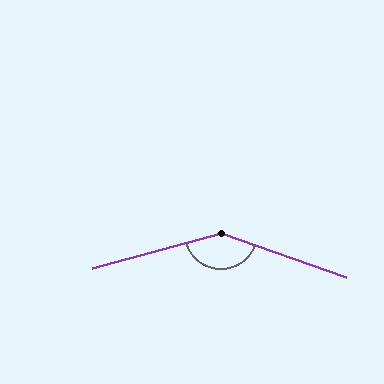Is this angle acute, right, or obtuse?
It is obtuse.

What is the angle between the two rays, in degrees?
Approximately 145 degrees.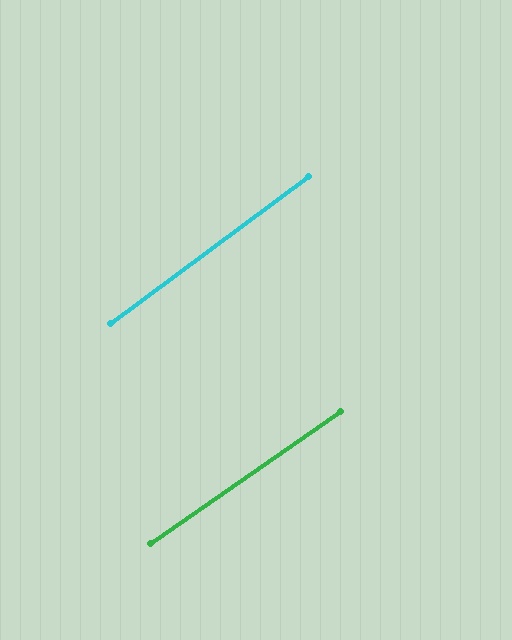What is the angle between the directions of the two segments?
Approximately 2 degrees.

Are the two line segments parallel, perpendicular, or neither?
Parallel — their directions differ by only 1.8°.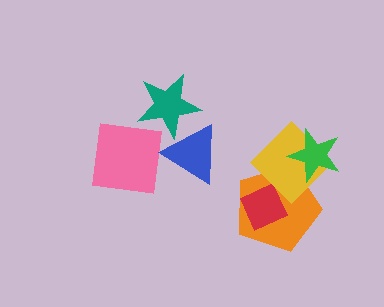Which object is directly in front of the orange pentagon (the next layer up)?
The red diamond is directly in front of the orange pentagon.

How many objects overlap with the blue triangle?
2 objects overlap with the blue triangle.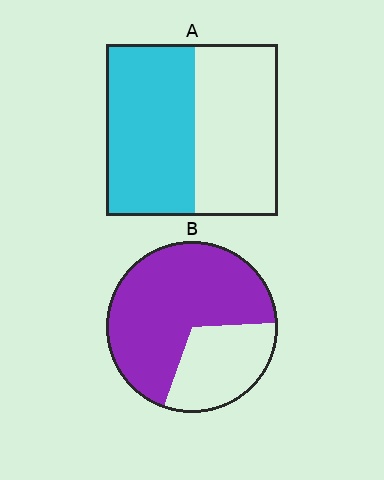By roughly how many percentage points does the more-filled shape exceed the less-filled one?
By roughly 15 percentage points (B over A).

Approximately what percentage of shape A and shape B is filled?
A is approximately 50% and B is approximately 70%.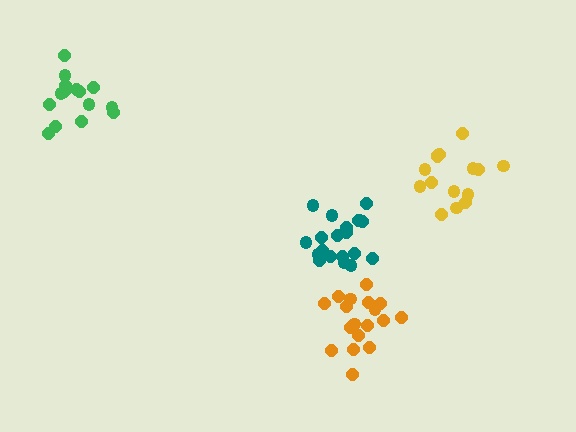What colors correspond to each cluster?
The clusters are colored: orange, teal, green, yellow.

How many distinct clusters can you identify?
There are 4 distinct clusters.